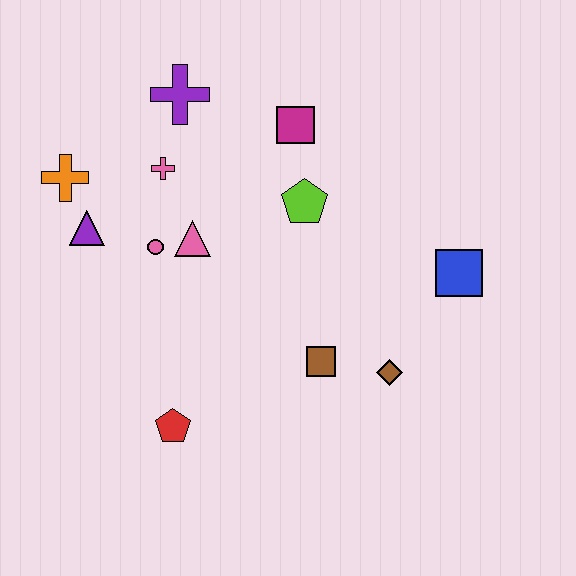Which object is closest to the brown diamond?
The brown square is closest to the brown diamond.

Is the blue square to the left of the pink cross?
No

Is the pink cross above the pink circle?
Yes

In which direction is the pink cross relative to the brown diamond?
The pink cross is to the left of the brown diamond.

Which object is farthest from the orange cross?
The blue square is farthest from the orange cross.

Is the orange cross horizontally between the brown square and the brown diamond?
No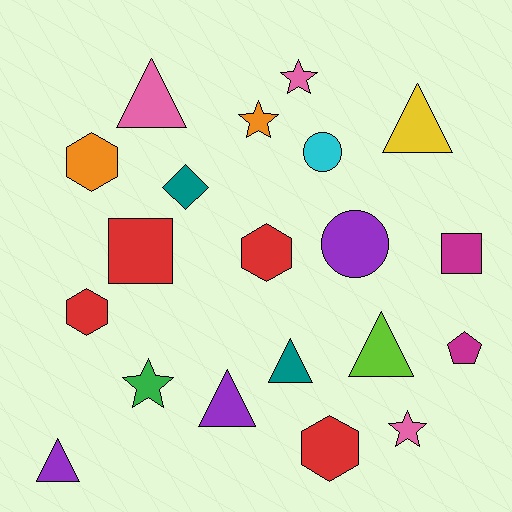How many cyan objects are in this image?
There is 1 cyan object.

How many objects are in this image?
There are 20 objects.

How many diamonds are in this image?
There is 1 diamond.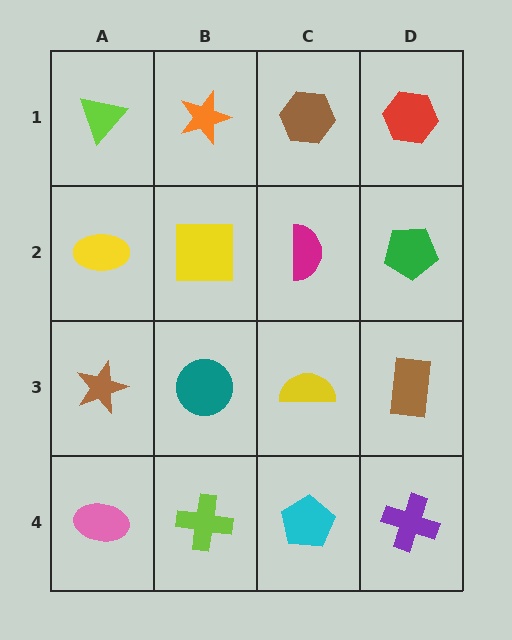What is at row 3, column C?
A yellow semicircle.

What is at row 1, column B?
An orange star.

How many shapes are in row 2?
4 shapes.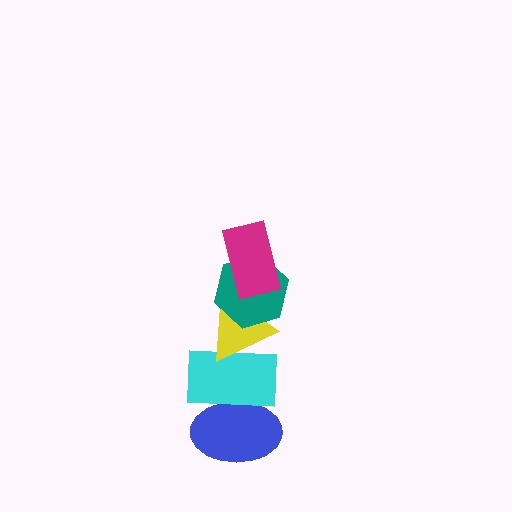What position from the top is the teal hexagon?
The teal hexagon is 2nd from the top.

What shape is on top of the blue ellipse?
The cyan rectangle is on top of the blue ellipse.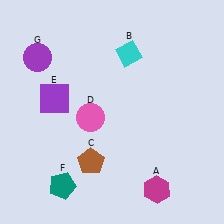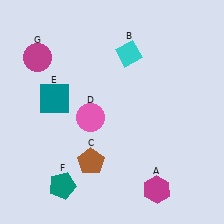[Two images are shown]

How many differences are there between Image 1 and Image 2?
There are 2 differences between the two images.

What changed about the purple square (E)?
In Image 1, E is purple. In Image 2, it changed to teal.